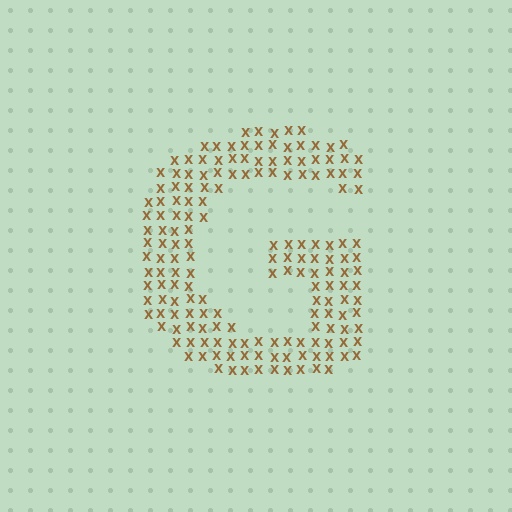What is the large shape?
The large shape is the letter G.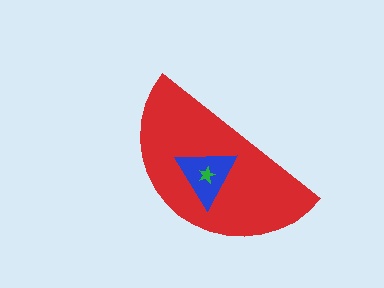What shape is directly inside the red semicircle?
The blue triangle.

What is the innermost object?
The green star.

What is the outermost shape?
The red semicircle.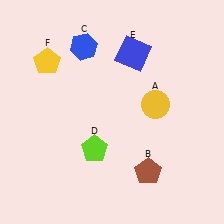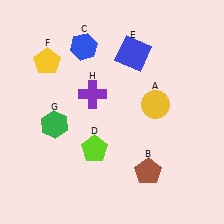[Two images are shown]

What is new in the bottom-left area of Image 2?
A green hexagon (G) was added in the bottom-left area of Image 2.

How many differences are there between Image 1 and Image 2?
There are 2 differences between the two images.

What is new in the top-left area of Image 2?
A purple cross (H) was added in the top-left area of Image 2.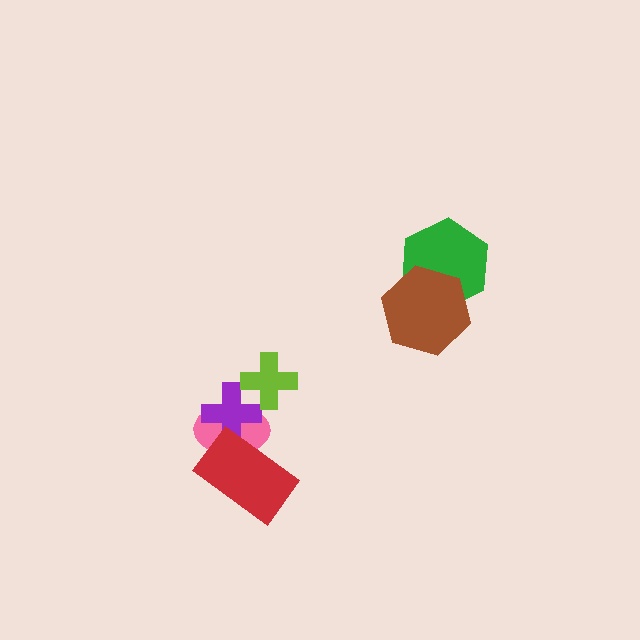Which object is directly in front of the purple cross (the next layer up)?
The red rectangle is directly in front of the purple cross.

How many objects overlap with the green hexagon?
1 object overlaps with the green hexagon.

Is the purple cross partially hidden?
Yes, it is partially covered by another shape.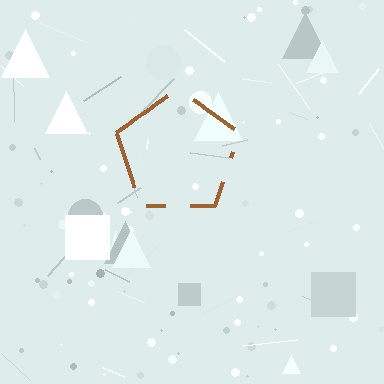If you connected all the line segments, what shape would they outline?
They would outline a pentagon.